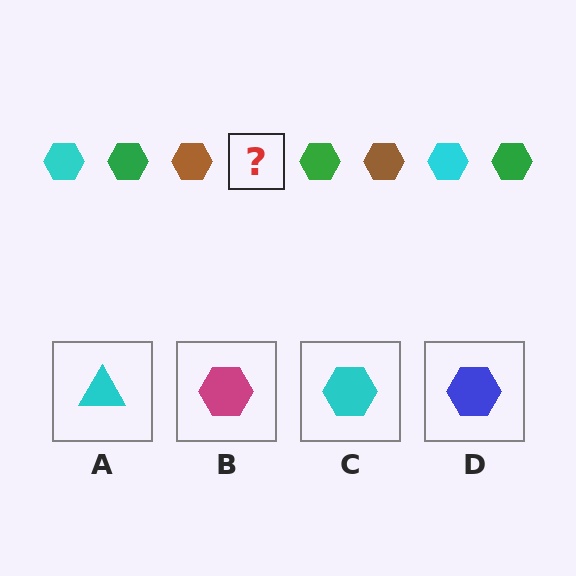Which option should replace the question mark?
Option C.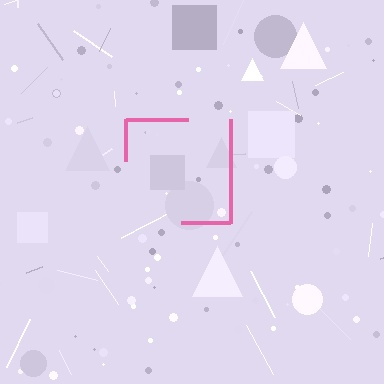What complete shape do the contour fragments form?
The contour fragments form a square.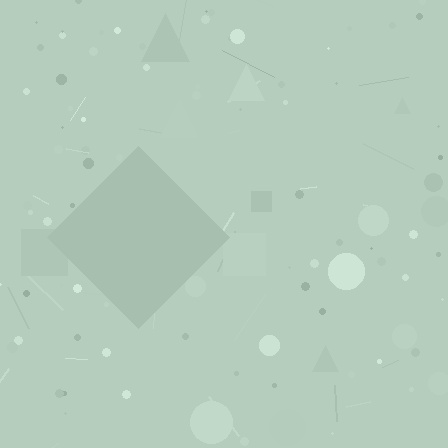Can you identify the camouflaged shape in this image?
The camouflaged shape is a diamond.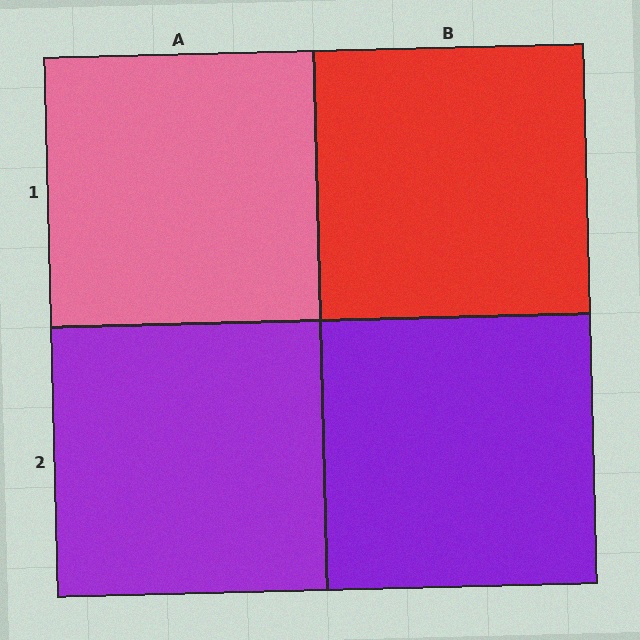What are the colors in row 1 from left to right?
Pink, red.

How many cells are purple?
2 cells are purple.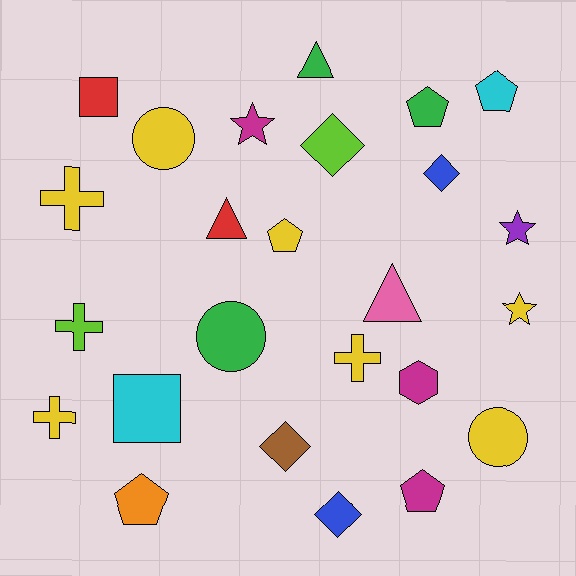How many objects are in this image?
There are 25 objects.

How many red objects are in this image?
There are 2 red objects.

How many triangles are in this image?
There are 3 triangles.